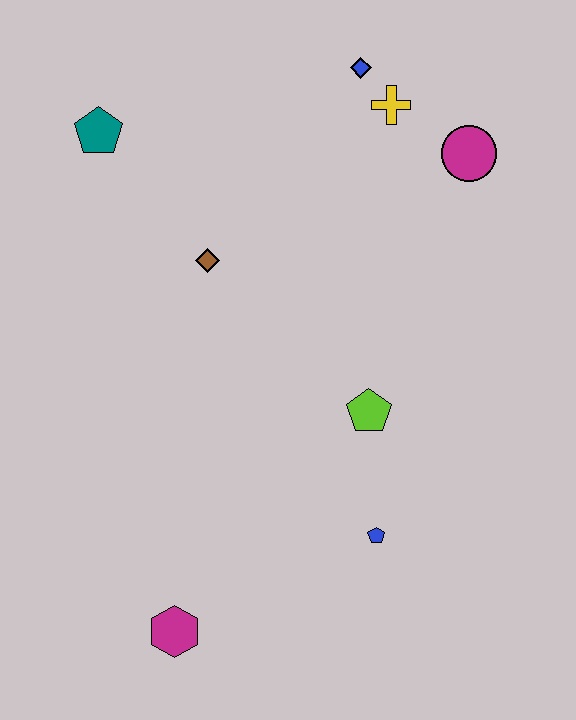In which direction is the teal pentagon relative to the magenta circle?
The teal pentagon is to the left of the magenta circle.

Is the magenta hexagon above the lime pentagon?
No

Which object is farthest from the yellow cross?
The magenta hexagon is farthest from the yellow cross.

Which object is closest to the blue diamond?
The yellow cross is closest to the blue diamond.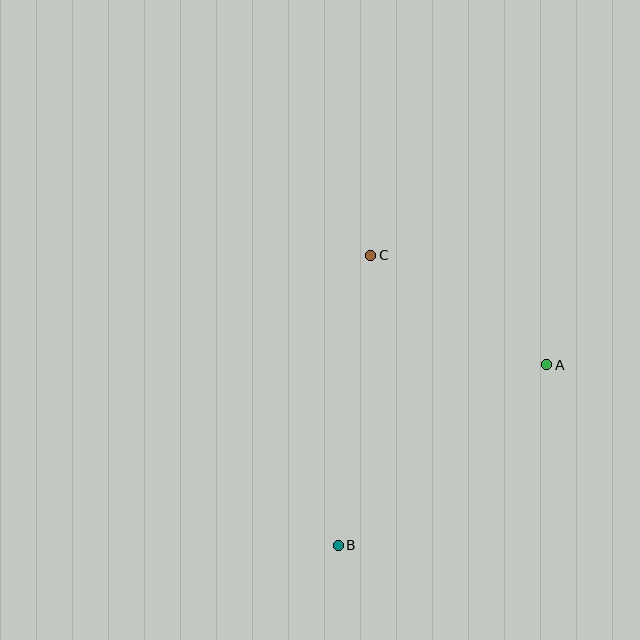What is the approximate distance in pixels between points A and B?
The distance between A and B is approximately 276 pixels.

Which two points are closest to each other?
Points A and C are closest to each other.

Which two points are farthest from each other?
Points B and C are farthest from each other.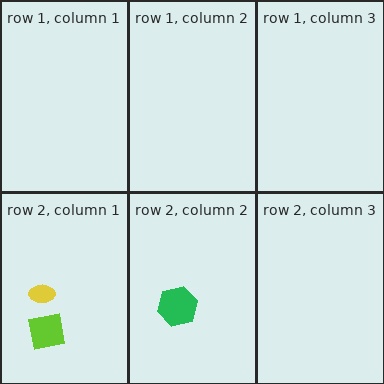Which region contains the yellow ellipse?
The row 2, column 1 region.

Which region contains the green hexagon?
The row 2, column 2 region.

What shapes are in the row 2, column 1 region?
The yellow ellipse, the lime square.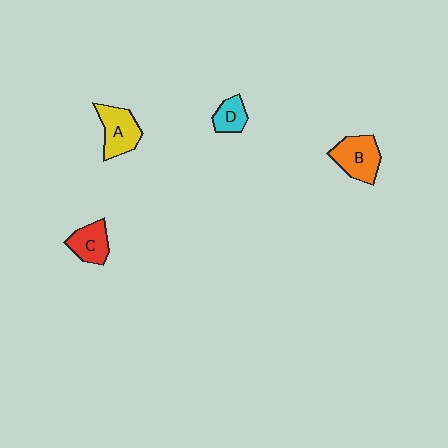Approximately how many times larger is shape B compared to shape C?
Approximately 1.3 times.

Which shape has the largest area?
Shape B (orange).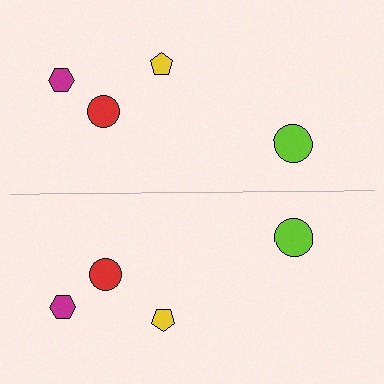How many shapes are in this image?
There are 8 shapes in this image.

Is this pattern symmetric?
Yes, this pattern has bilateral (reflection) symmetry.